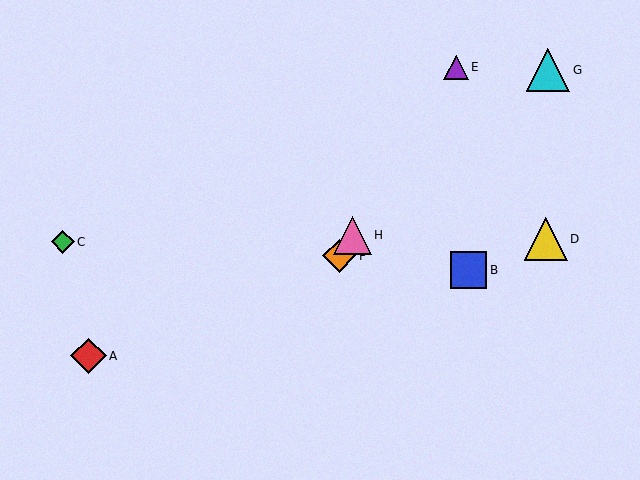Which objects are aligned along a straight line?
Objects E, F, H are aligned along a straight line.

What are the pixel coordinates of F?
Object F is at (339, 256).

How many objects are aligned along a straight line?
3 objects (E, F, H) are aligned along a straight line.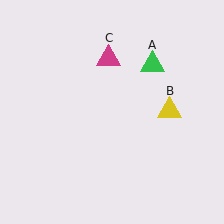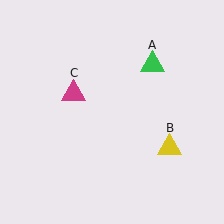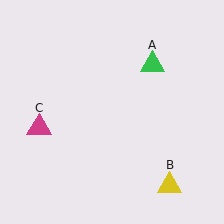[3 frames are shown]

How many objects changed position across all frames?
2 objects changed position: yellow triangle (object B), magenta triangle (object C).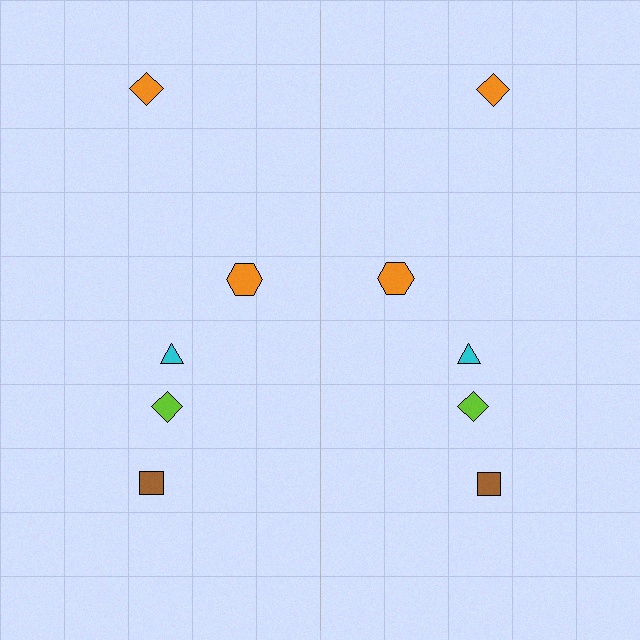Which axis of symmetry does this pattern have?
The pattern has a vertical axis of symmetry running through the center of the image.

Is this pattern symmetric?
Yes, this pattern has bilateral (reflection) symmetry.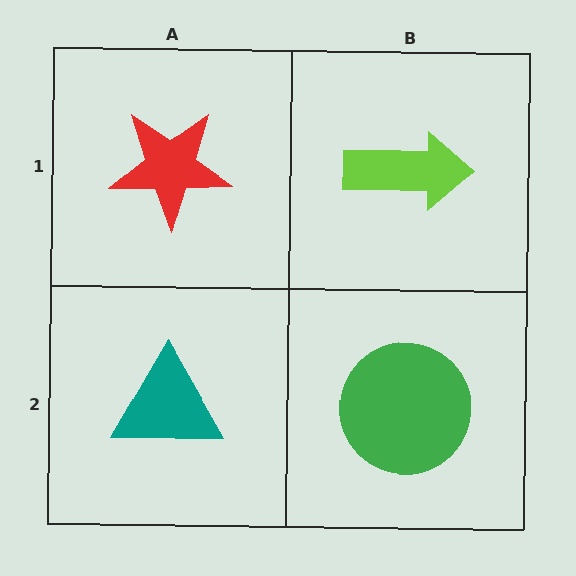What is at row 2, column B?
A green circle.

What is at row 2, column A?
A teal triangle.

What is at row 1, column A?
A red star.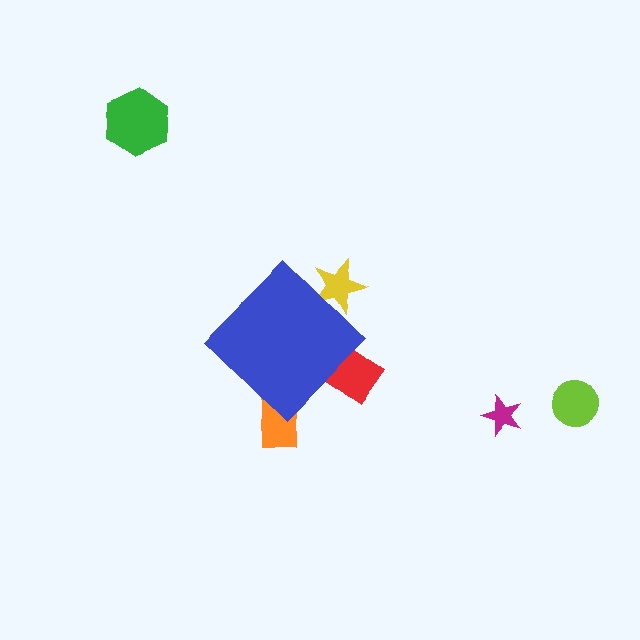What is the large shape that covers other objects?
A blue diamond.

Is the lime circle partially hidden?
No, the lime circle is fully visible.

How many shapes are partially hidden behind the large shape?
3 shapes are partially hidden.